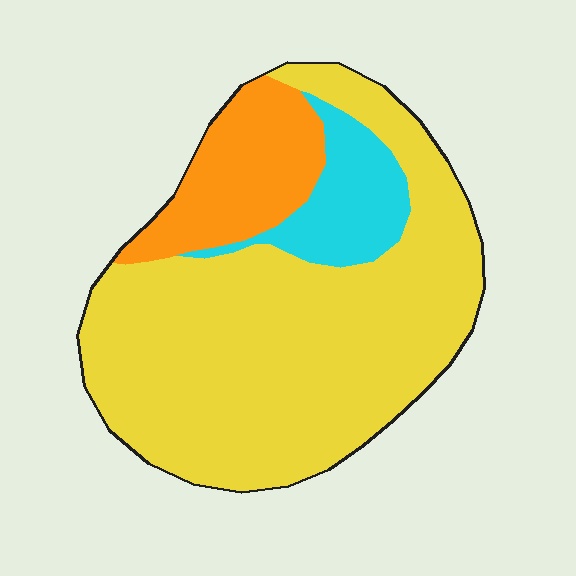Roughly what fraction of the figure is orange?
Orange covers roughly 15% of the figure.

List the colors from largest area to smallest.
From largest to smallest: yellow, orange, cyan.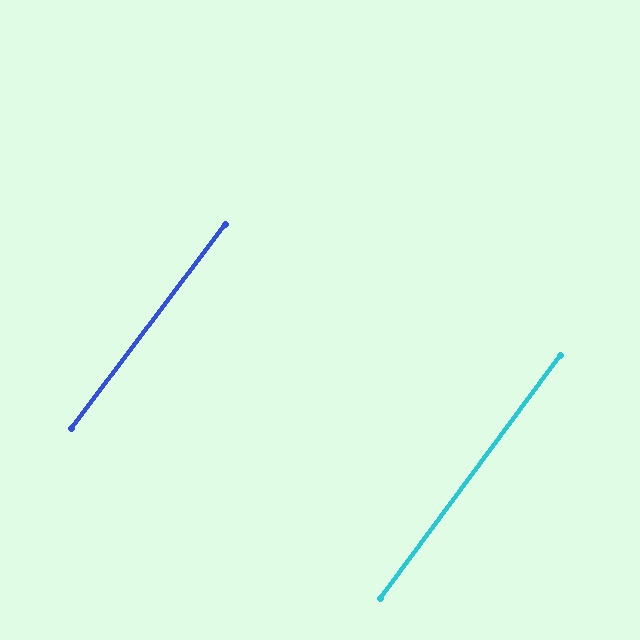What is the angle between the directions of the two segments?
Approximately 0 degrees.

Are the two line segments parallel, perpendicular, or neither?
Parallel — their directions differ by only 0.4°.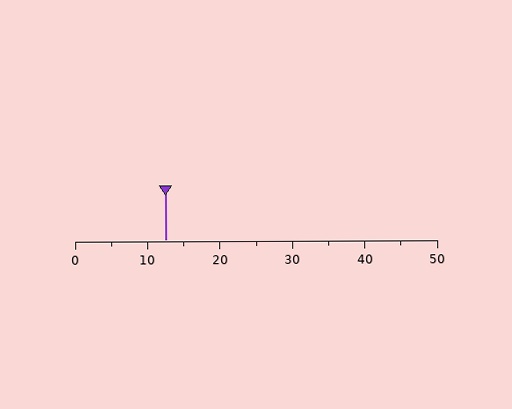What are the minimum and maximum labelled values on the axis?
The axis runs from 0 to 50.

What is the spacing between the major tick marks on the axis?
The major ticks are spaced 10 apart.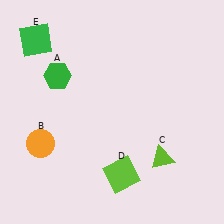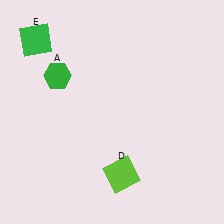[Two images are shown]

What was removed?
The lime triangle (C), the orange circle (B) were removed in Image 2.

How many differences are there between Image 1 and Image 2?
There are 2 differences between the two images.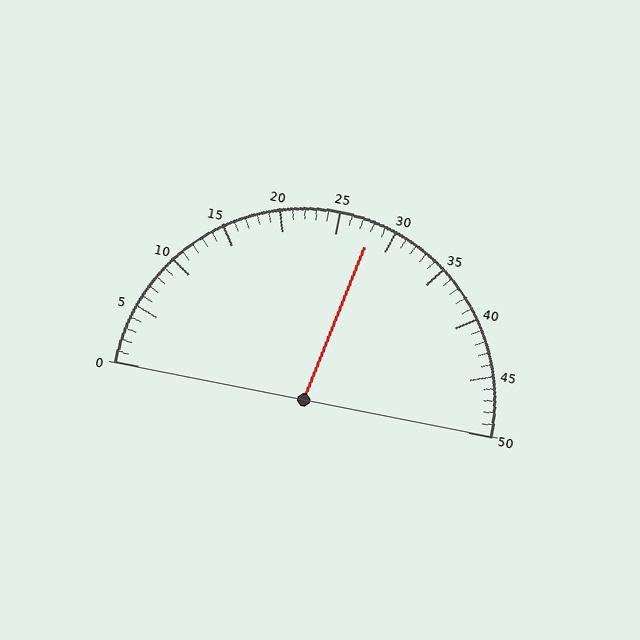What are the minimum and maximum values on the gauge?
The gauge ranges from 0 to 50.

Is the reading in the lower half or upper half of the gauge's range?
The reading is in the upper half of the range (0 to 50).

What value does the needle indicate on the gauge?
The needle indicates approximately 28.